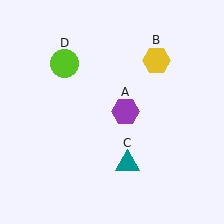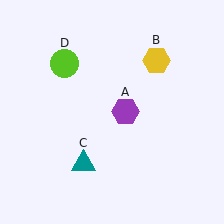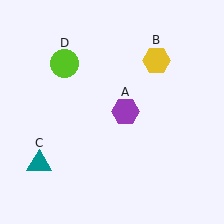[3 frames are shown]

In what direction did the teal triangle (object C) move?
The teal triangle (object C) moved left.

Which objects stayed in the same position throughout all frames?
Purple hexagon (object A) and yellow hexagon (object B) and lime circle (object D) remained stationary.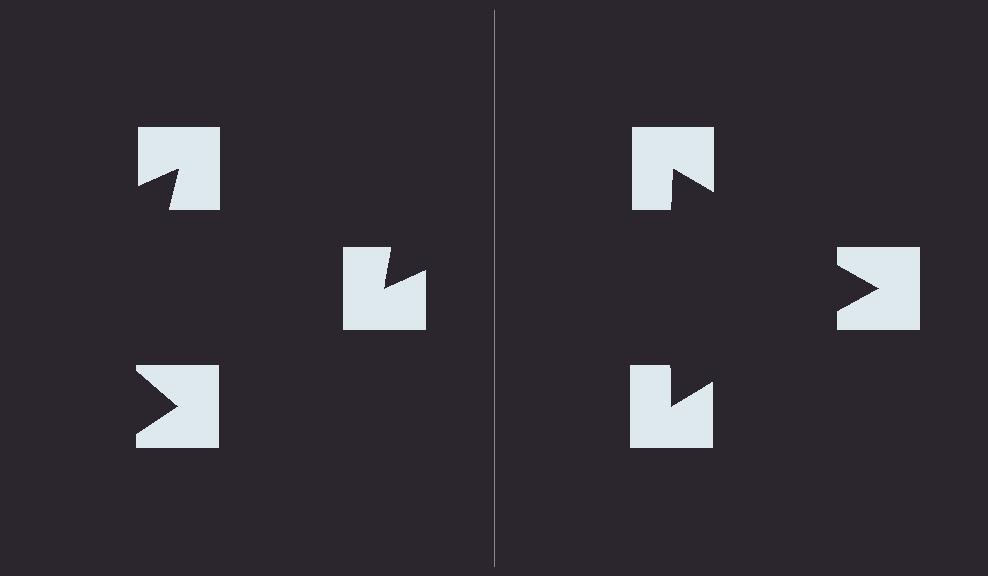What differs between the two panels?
The notched squares are positioned identically on both sides; only the wedge orientations differ. On the right they align to a triangle; on the left they are misaligned.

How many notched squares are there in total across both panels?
6 — 3 on each side.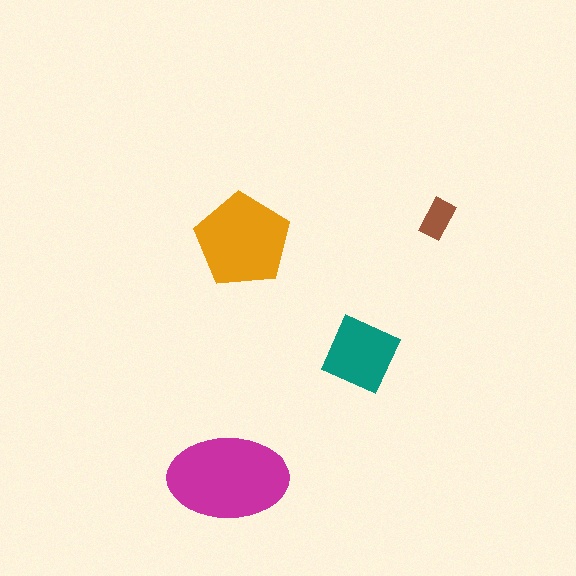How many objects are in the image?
There are 4 objects in the image.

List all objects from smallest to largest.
The brown rectangle, the teal diamond, the orange pentagon, the magenta ellipse.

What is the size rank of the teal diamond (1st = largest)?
3rd.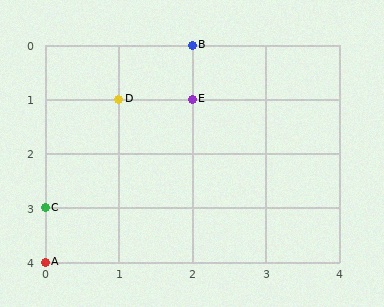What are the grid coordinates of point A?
Point A is at grid coordinates (0, 4).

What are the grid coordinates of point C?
Point C is at grid coordinates (0, 3).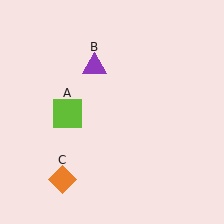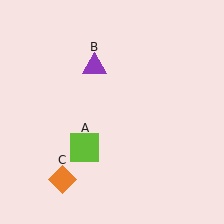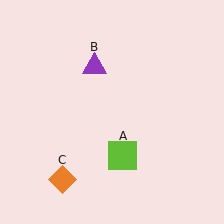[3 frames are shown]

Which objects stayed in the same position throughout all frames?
Purple triangle (object B) and orange diamond (object C) remained stationary.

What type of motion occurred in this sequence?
The lime square (object A) rotated counterclockwise around the center of the scene.